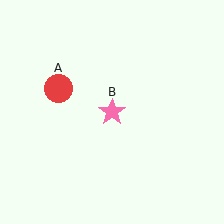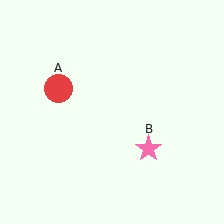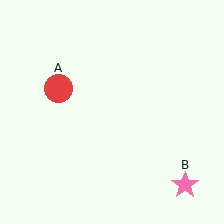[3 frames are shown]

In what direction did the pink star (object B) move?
The pink star (object B) moved down and to the right.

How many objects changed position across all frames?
1 object changed position: pink star (object B).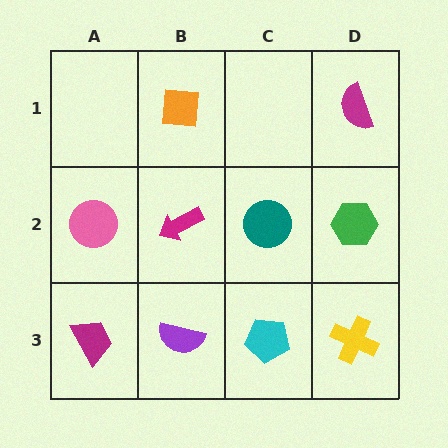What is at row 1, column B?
An orange square.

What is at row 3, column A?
A magenta trapezoid.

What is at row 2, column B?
A magenta arrow.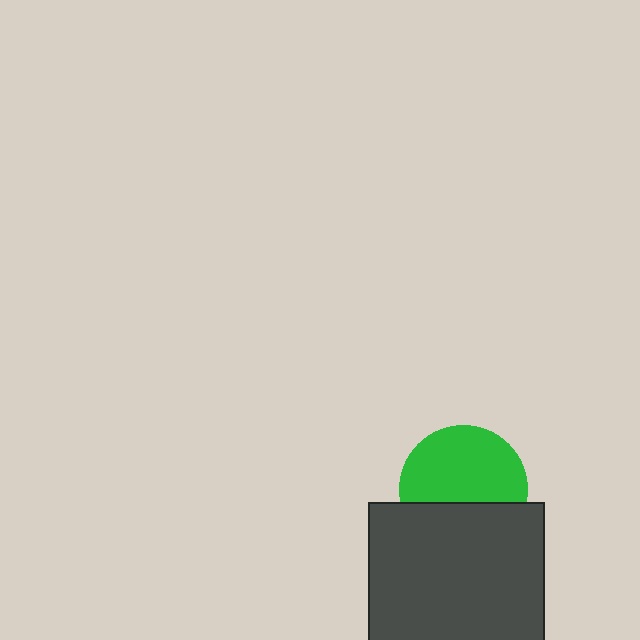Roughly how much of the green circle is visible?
About half of it is visible (roughly 62%).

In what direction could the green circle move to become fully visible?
The green circle could move up. That would shift it out from behind the dark gray square entirely.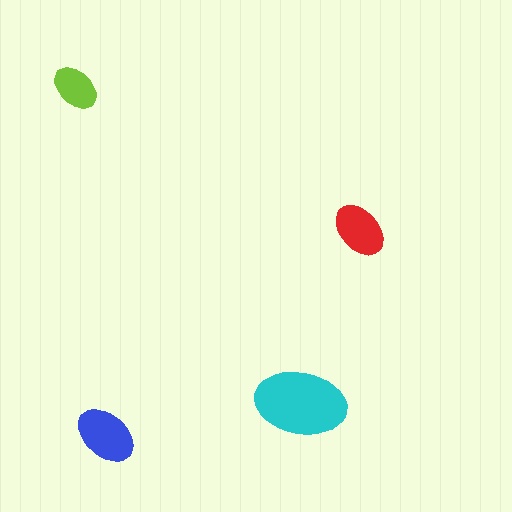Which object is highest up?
The lime ellipse is topmost.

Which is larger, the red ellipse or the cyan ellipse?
The cyan one.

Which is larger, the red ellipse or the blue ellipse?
The blue one.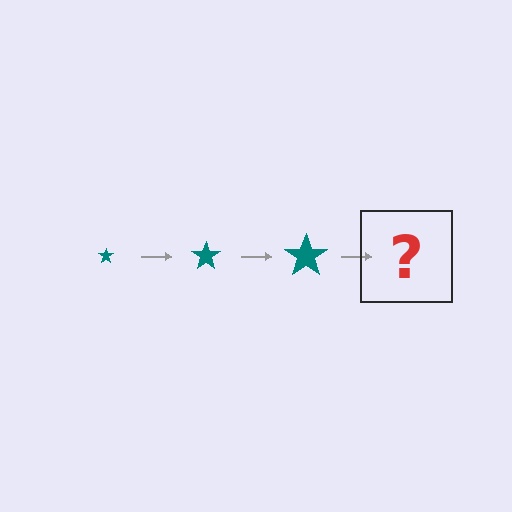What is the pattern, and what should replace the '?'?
The pattern is that the star gets progressively larger each step. The '?' should be a teal star, larger than the previous one.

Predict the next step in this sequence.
The next step is a teal star, larger than the previous one.